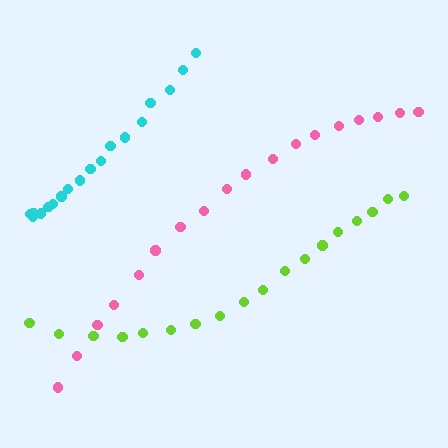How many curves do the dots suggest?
There are 3 distinct paths.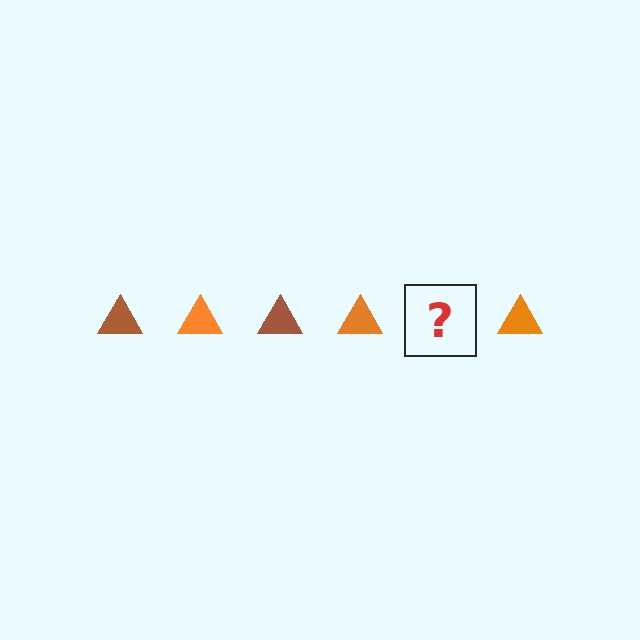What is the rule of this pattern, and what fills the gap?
The rule is that the pattern cycles through brown, orange triangles. The gap should be filled with a brown triangle.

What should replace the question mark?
The question mark should be replaced with a brown triangle.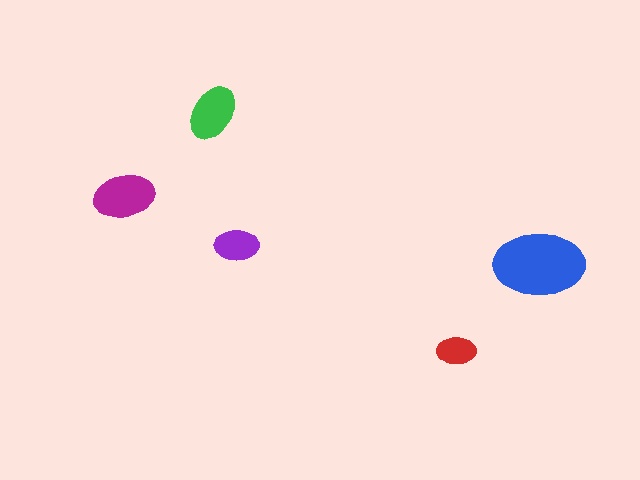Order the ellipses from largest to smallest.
the blue one, the magenta one, the green one, the purple one, the red one.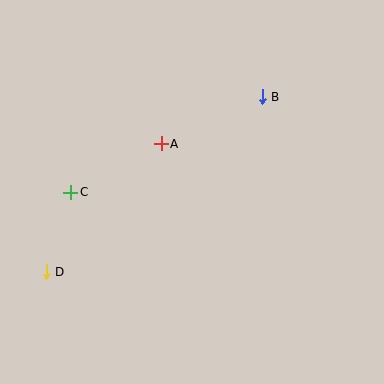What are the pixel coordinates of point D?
Point D is at (46, 272).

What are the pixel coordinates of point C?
Point C is at (71, 192).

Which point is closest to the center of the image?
Point A at (161, 144) is closest to the center.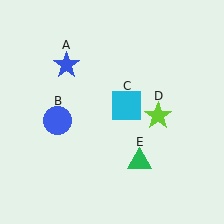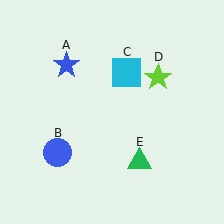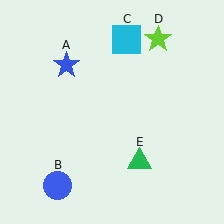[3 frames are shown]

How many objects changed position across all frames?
3 objects changed position: blue circle (object B), cyan square (object C), lime star (object D).